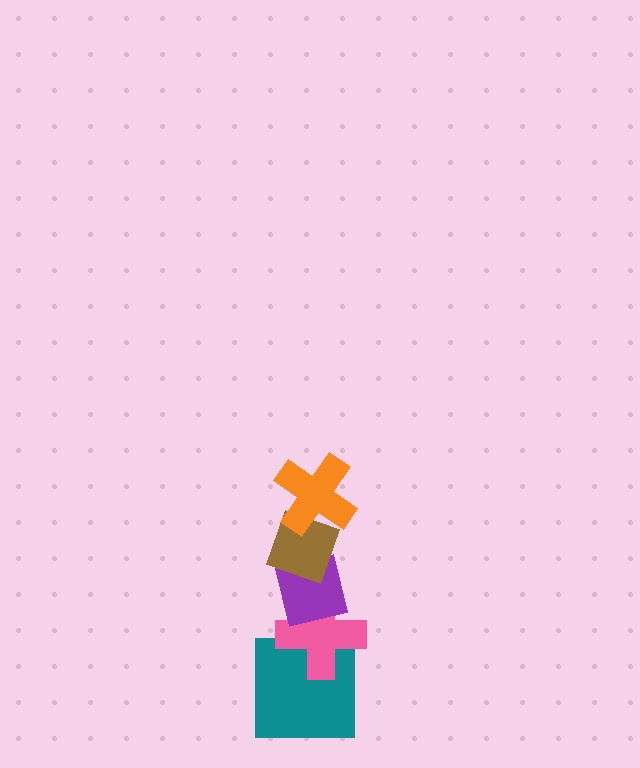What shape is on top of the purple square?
The brown diamond is on top of the purple square.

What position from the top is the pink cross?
The pink cross is 4th from the top.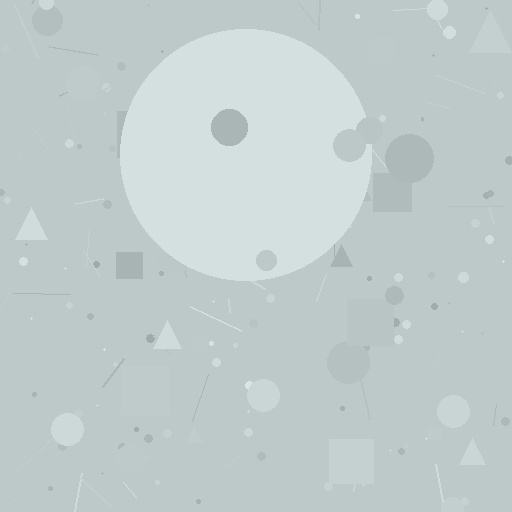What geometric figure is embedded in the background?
A circle is embedded in the background.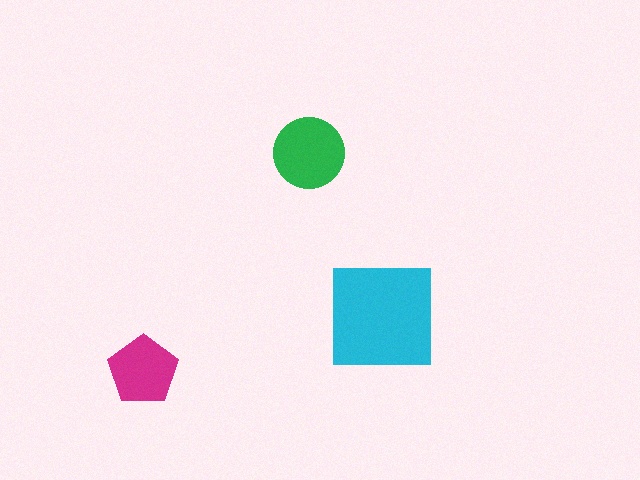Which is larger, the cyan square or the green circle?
The cyan square.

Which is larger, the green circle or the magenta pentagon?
The green circle.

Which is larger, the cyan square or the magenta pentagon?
The cyan square.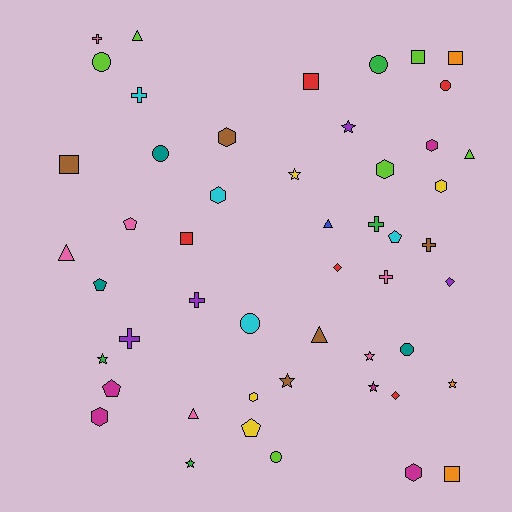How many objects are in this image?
There are 50 objects.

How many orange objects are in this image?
There are 3 orange objects.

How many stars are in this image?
There are 8 stars.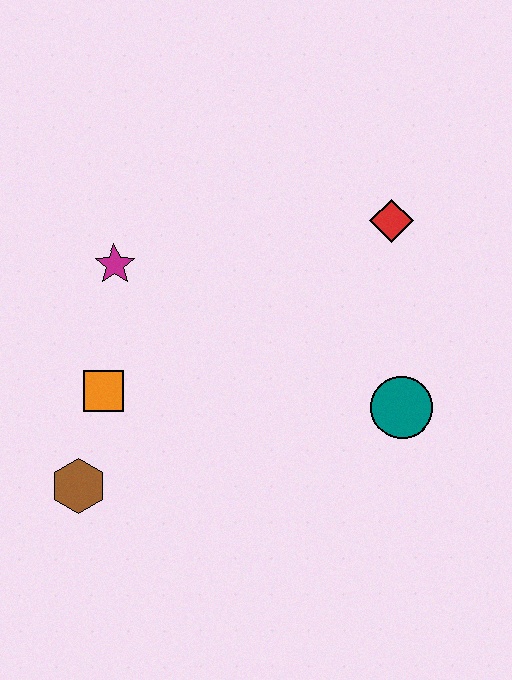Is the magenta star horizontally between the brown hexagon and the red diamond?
Yes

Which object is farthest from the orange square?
The red diamond is farthest from the orange square.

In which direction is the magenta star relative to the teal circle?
The magenta star is to the left of the teal circle.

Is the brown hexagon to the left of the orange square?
Yes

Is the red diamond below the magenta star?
No